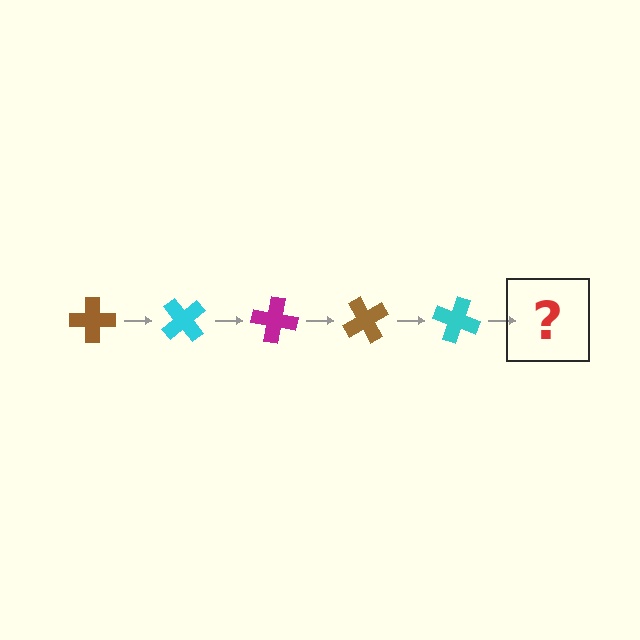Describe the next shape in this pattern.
It should be a magenta cross, rotated 250 degrees from the start.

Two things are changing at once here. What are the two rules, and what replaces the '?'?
The two rules are that it rotates 50 degrees each step and the color cycles through brown, cyan, and magenta. The '?' should be a magenta cross, rotated 250 degrees from the start.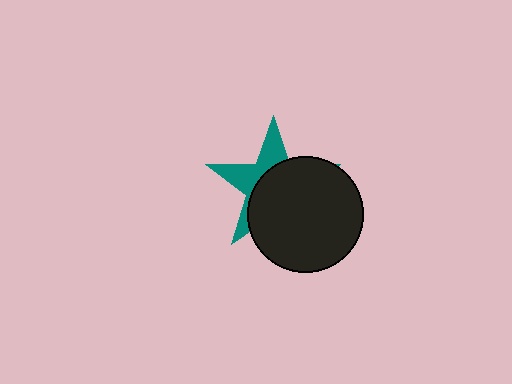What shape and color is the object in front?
The object in front is a black circle.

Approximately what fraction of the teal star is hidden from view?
Roughly 62% of the teal star is hidden behind the black circle.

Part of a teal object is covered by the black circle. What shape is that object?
It is a star.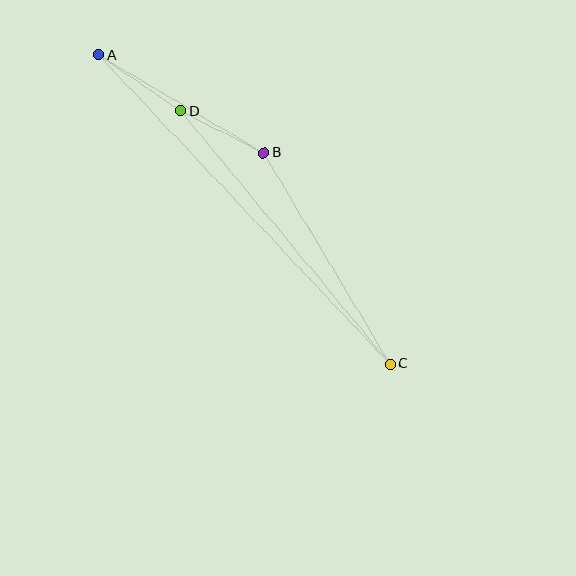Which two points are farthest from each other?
Points A and C are farthest from each other.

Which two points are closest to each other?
Points B and D are closest to each other.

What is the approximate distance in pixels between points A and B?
The distance between A and B is approximately 192 pixels.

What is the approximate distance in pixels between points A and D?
The distance between A and D is approximately 99 pixels.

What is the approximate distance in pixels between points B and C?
The distance between B and C is approximately 246 pixels.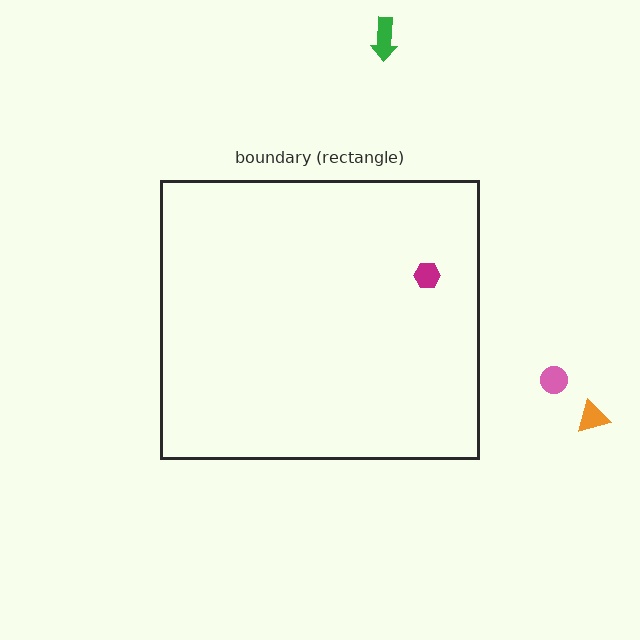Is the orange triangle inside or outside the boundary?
Outside.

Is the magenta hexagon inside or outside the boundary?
Inside.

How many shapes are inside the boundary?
1 inside, 3 outside.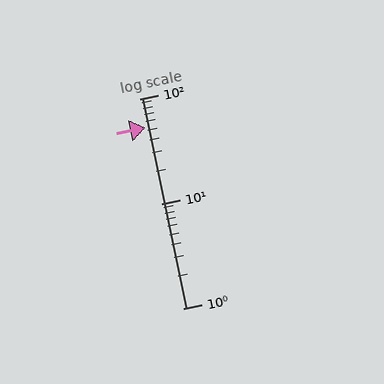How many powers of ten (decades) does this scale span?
The scale spans 2 decades, from 1 to 100.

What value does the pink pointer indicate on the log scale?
The pointer indicates approximately 53.